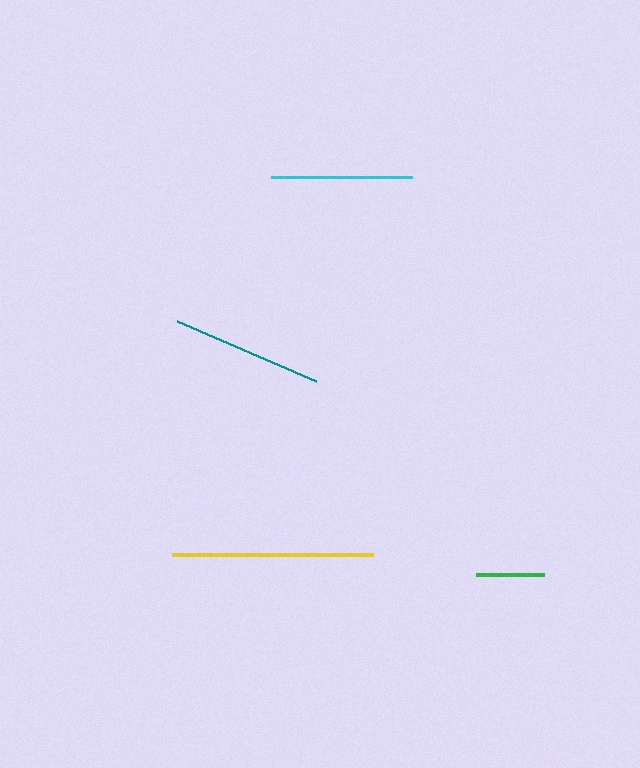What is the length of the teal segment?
The teal segment is approximately 152 pixels long.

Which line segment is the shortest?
The green line is the shortest at approximately 68 pixels.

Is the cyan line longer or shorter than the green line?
The cyan line is longer than the green line.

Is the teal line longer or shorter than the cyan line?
The teal line is longer than the cyan line.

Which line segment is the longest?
The yellow line is the longest at approximately 200 pixels.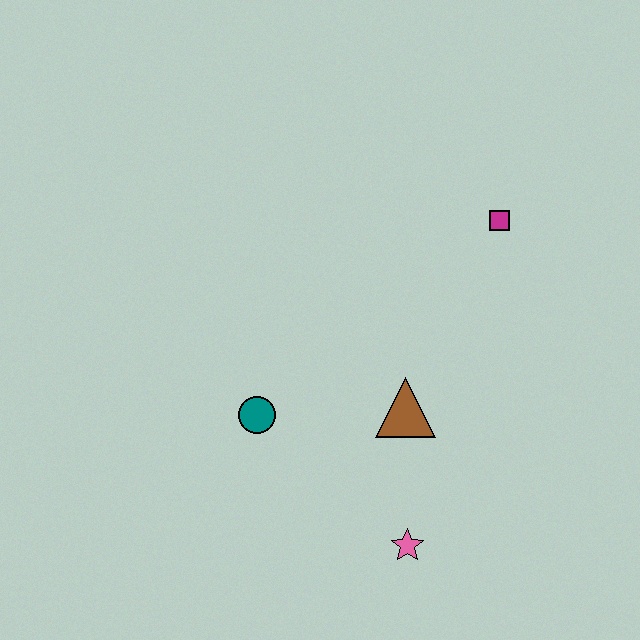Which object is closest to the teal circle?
The brown triangle is closest to the teal circle.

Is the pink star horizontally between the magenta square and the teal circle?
Yes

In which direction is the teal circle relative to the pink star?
The teal circle is to the left of the pink star.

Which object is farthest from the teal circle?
The magenta square is farthest from the teal circle.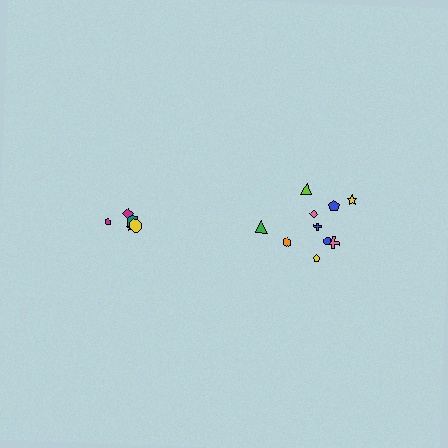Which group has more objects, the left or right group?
The right group.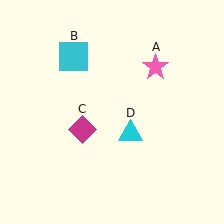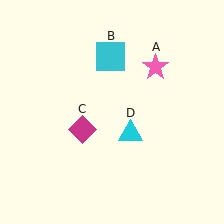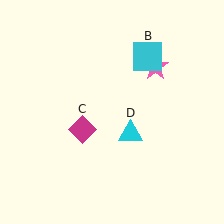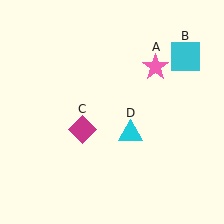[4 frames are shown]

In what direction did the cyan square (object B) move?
The cyan square (object B) moved right.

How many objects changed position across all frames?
1 object changed position: cyan square (object B).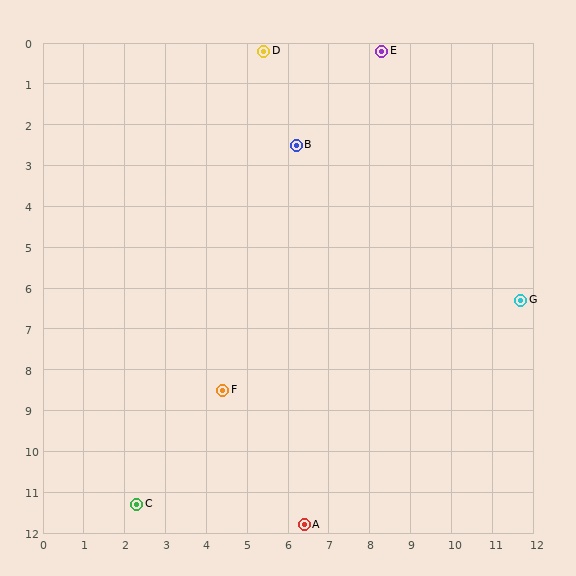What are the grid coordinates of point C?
Point C is at approximately (2.3, 11.3).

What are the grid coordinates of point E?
Point E is at approximately (8.3, 0.2).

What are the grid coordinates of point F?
Point F is at approximately (4.4, 8.5).